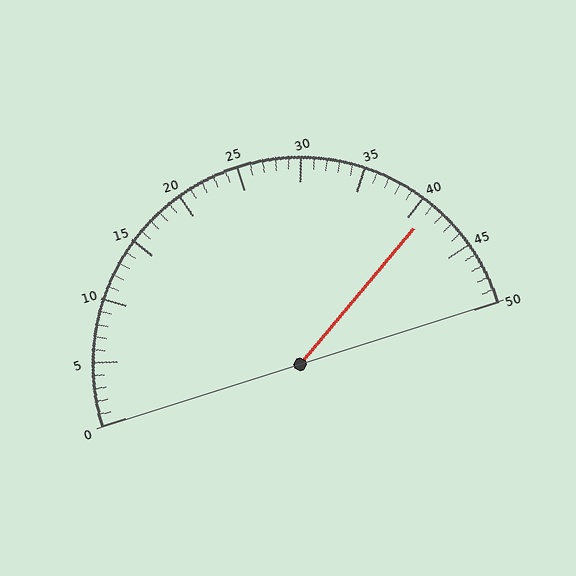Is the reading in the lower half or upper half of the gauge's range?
The reading is in the upper half of the range (0 to 50).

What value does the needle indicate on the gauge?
The needle indicates approximately 41.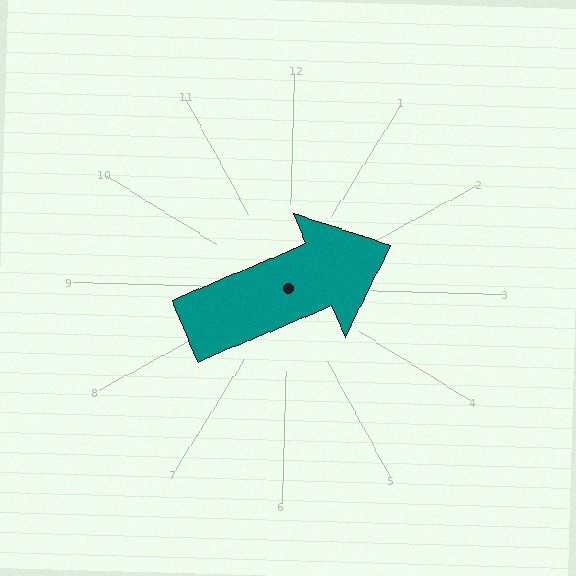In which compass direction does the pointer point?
Northeast.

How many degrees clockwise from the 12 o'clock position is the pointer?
Approximately 66 degrees.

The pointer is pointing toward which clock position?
Roughly 2 o'clock.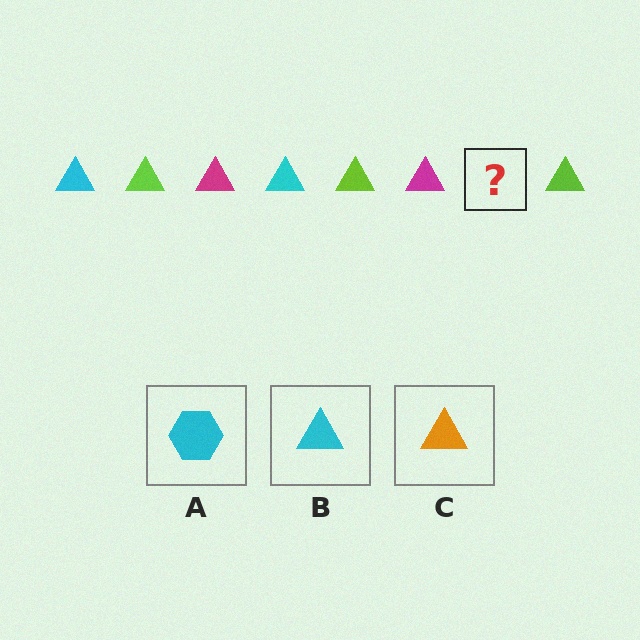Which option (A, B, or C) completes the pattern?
B.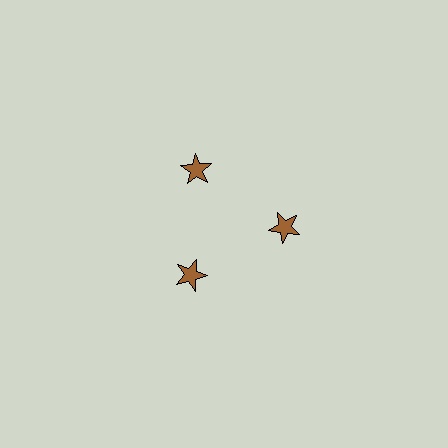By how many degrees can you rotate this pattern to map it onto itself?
The pattern maps onto itself every 120 degrees of rotation.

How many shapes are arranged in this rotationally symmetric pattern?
There are 3 shapes, arranged in 3 groups of 1.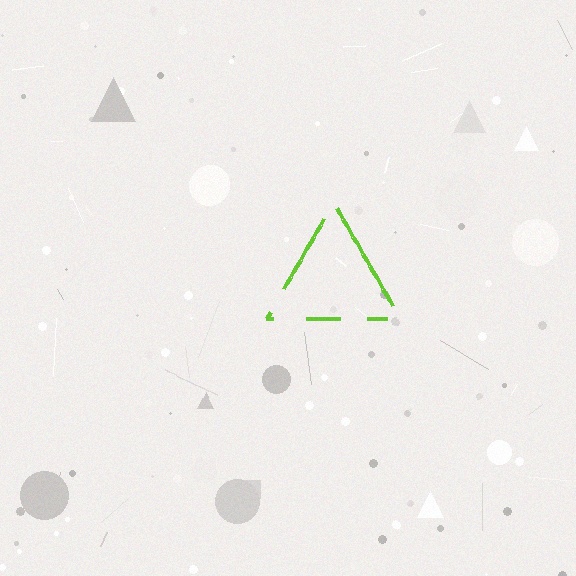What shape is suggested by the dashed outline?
The dashed outline suggests a triangle.